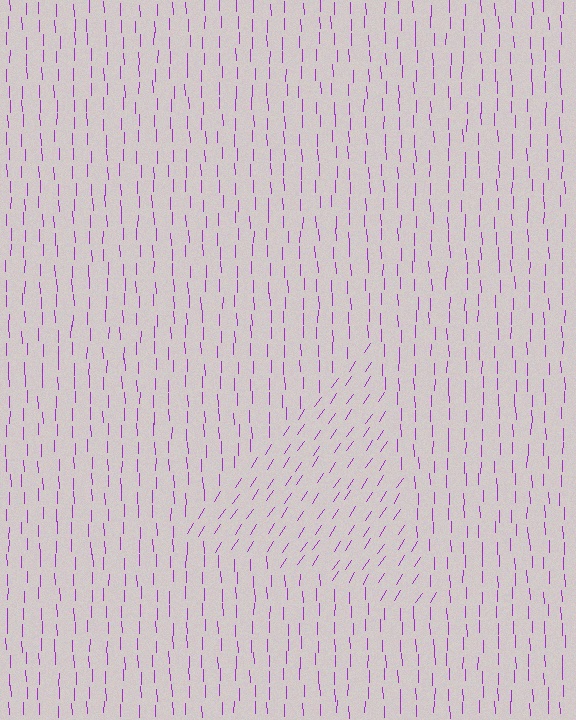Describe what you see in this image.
The image is filled with small purple line segments. A triangle region in the image has lines oriented differently from the surrounding lines, creating a visible texture boundary.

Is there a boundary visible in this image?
Yes, there is a texture boundary formed by a change in line orientation.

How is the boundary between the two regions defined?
The boundary is defined purely by a change in line orientation (approximately 34 degrees difference). All lines are the same color and thickness.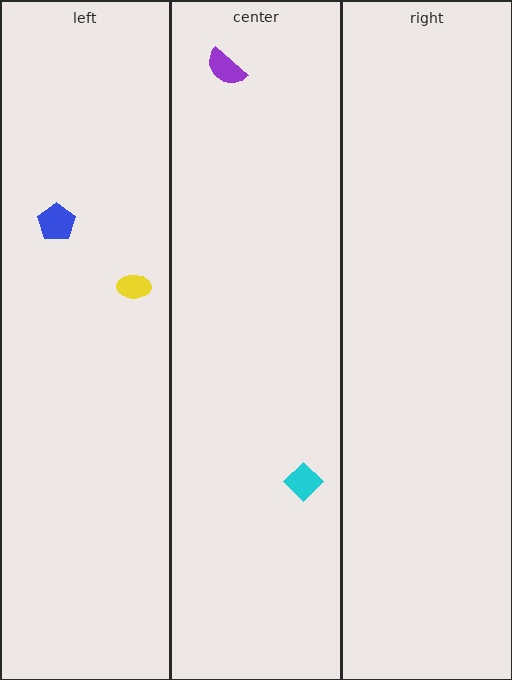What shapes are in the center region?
The purple semicircle, the cyan diamond.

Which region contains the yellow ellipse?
The left region.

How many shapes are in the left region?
2.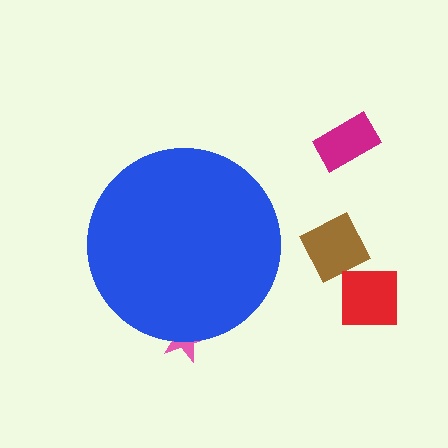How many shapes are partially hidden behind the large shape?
1 shape is partially hidden.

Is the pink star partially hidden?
Yes, the pink star is partially hidden behind the blue circle.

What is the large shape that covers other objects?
A blue circle.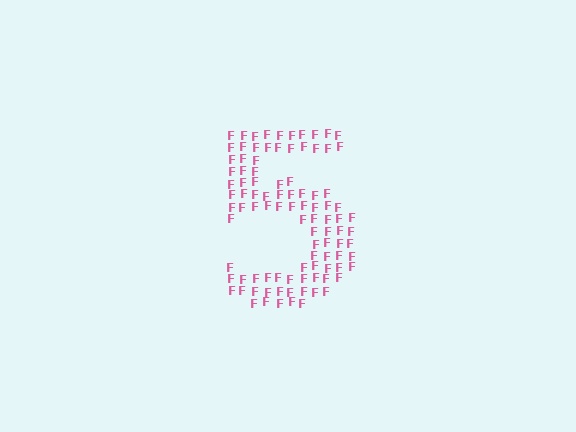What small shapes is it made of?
It is made of small letter F's.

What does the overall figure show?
The overall figure shows the digit 5.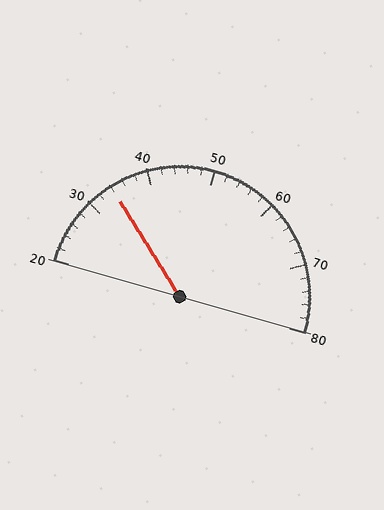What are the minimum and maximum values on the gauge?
The gauge ranges from 20 to 80.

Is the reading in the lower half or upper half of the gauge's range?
The reading is in the lower half of the range (20 to 80).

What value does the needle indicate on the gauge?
The needle indicates approximately 34.